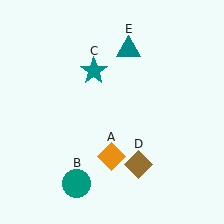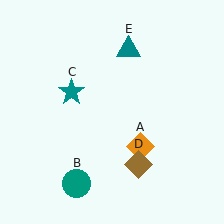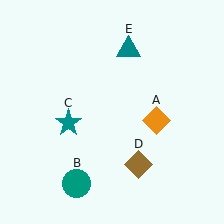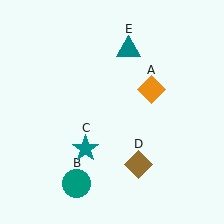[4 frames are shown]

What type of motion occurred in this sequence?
The orange diamond (object A), teal star (object C) rotated counterclockwise around the center of the scene.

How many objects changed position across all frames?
2 objects changed position: orange diamond (object A), teal star (object C).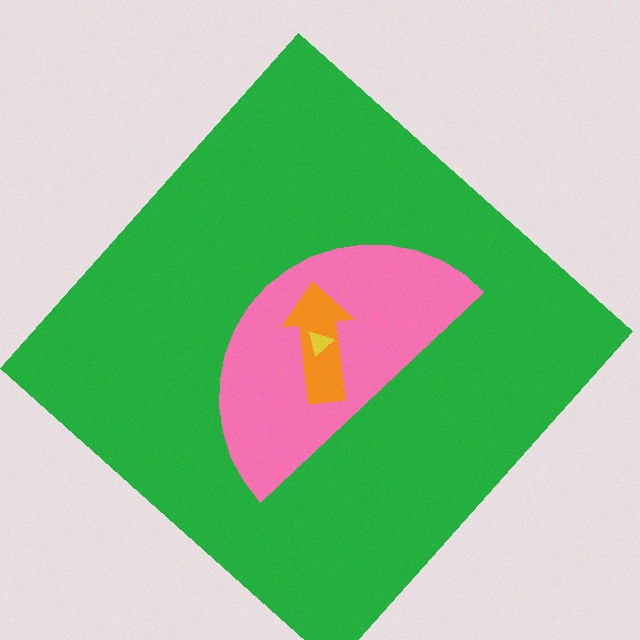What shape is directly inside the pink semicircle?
The orange arrow.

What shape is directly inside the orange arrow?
The yellow triangle.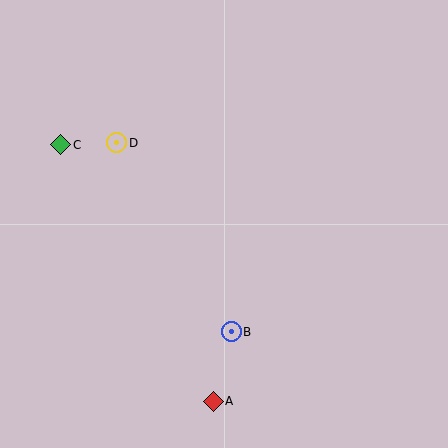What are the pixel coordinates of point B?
Point B is at (231, 332).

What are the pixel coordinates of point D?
Point D is at (117, 143).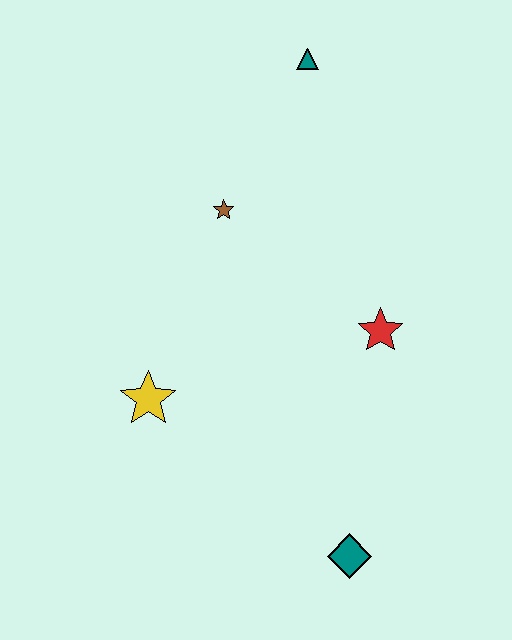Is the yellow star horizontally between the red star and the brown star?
No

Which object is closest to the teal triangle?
The brown star is closest to the teal triangle.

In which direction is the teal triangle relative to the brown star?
The teal triangle is above the brown star.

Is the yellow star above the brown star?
No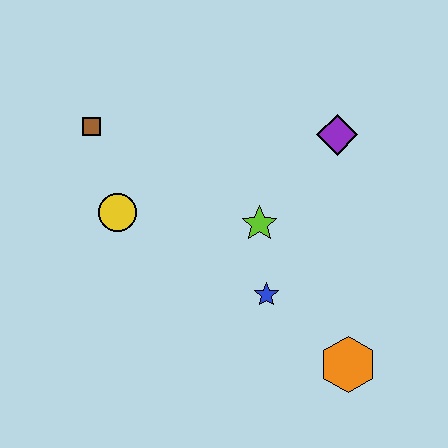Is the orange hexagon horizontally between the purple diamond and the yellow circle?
No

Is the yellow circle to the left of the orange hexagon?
Yes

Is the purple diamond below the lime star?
No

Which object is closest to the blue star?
The lime star is closest to the blue star.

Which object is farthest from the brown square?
The orange hexagon is farthest from the brown square.